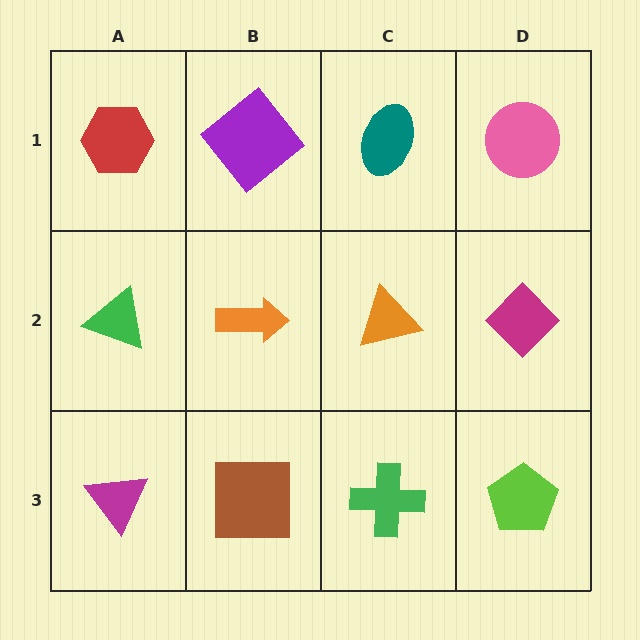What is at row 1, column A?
A red hexagon.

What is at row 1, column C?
A teal ellipse.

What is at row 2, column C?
An orange triangle.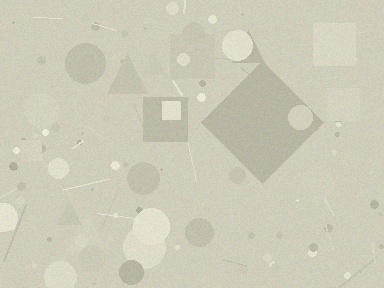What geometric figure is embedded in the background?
A diamond is embedded in the background.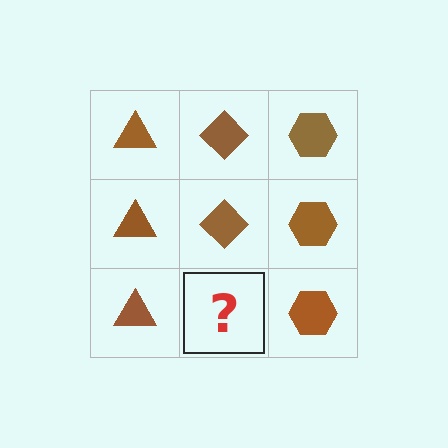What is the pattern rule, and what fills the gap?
The rule is that each column has a consistent shape. The gap should be filled with a brown diamond.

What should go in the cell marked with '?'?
The missing cell should contain a brown diamond.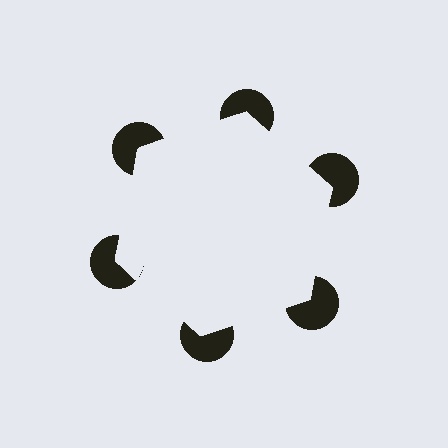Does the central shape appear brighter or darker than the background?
It typically appears slightly brighter than the background, even though no actual brightness change is drawn.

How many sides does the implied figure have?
6 sides.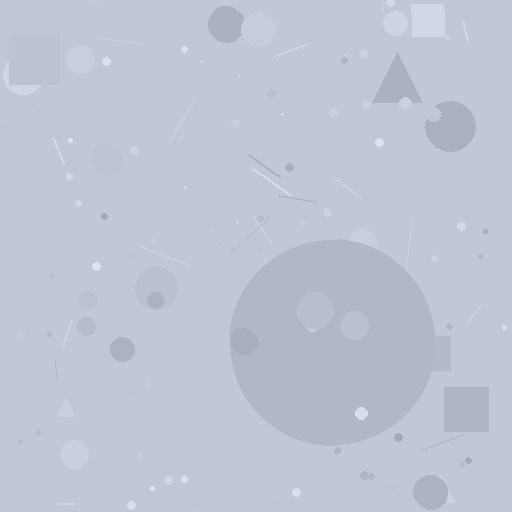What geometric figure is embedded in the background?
A circle is embedded in the background.